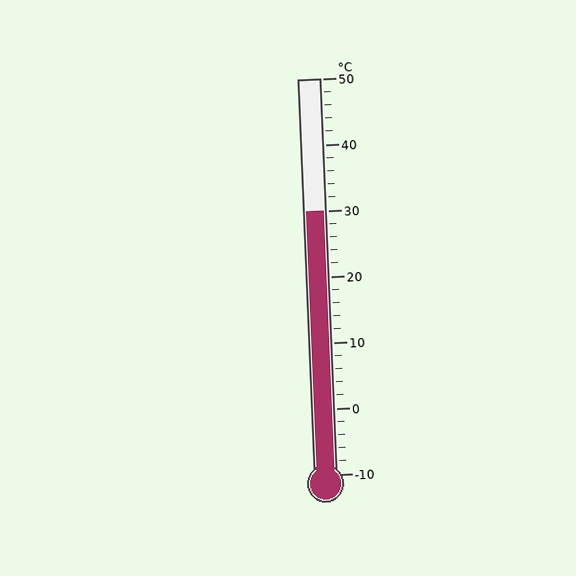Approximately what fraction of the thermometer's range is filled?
The thermometer is filled to approximately 65% of its range.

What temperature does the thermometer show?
The thermometer shows approximately 30°C.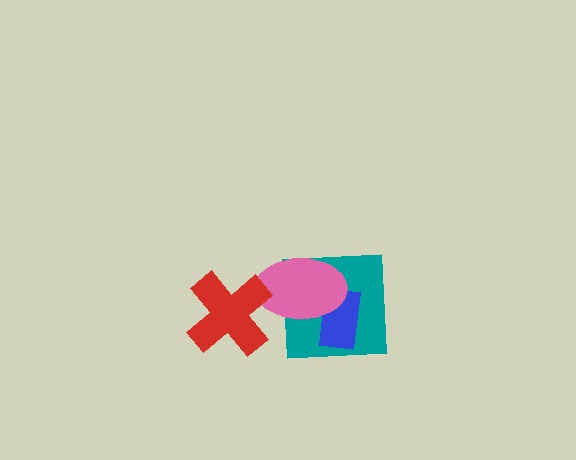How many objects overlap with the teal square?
2 objects overlap with the teal square.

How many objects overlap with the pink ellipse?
3 objects overlap with the pink ellipse.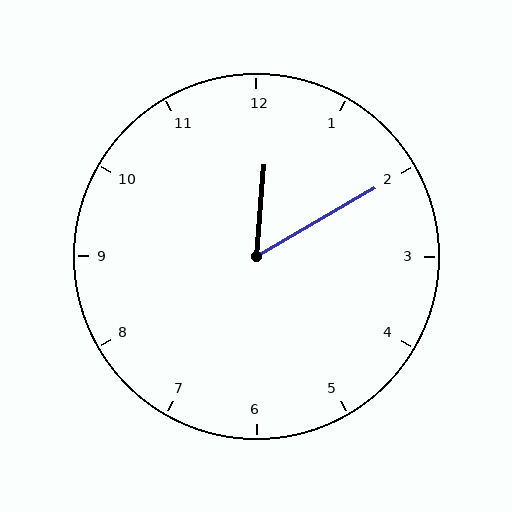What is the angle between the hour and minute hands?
Approximately 55 degrees.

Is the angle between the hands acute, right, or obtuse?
It is acute.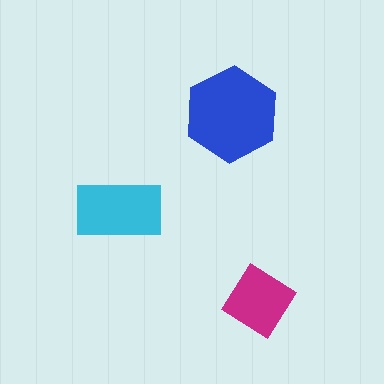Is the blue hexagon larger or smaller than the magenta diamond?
Larger.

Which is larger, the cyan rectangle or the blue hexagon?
The blue hexagon.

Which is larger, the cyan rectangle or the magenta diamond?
The cyan rectangle.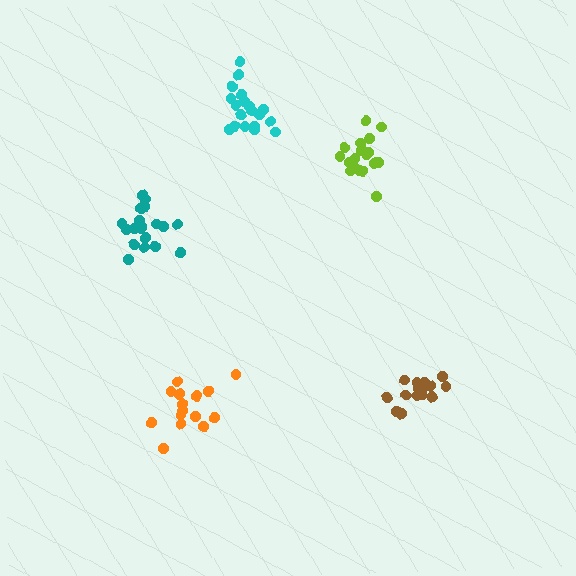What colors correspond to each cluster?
The clusters are colored: cyan, orange, brown, lime, teal.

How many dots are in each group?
Group 1: 20 dots, Group 2: 16 dots, Group 3: 15 dots, Group 4: 19 dots, Group 5: 20 dots (90 total).